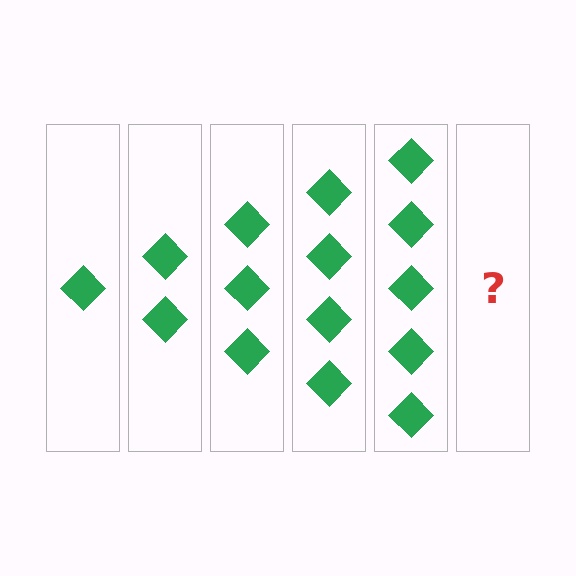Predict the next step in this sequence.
The next step is 6 diamonds.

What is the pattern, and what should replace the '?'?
The pattern is that each step adds one more diamond. The '?' should be 6 diamonds.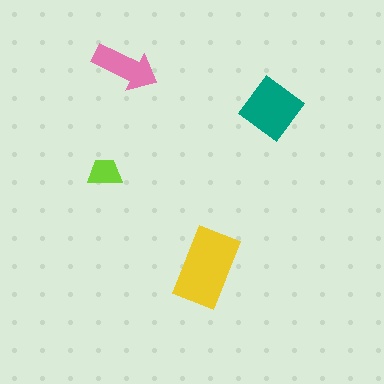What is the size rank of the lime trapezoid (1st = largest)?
4th.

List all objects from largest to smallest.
The yellow rectangle, the teal diamond, the pink arrow, the lime trapezoid.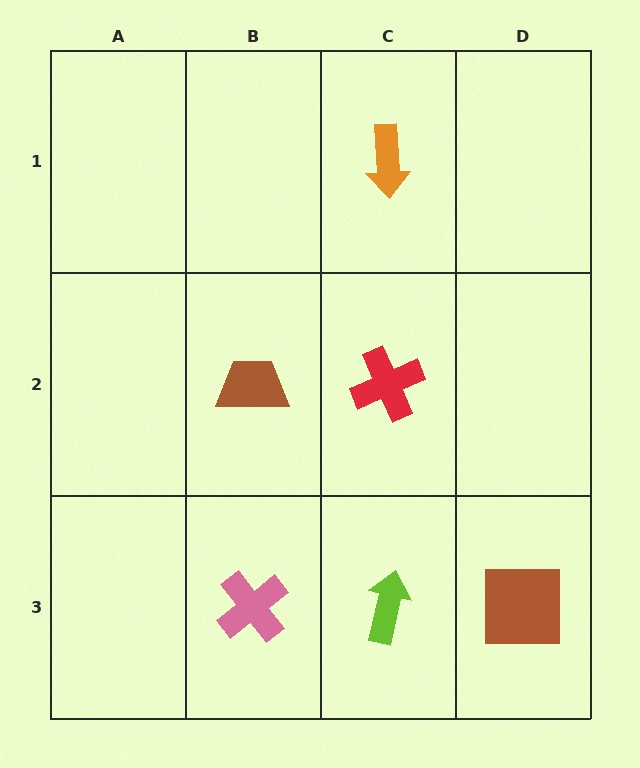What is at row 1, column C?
An orange arrow.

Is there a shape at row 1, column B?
No, that cell is empty.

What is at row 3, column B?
A pink cross.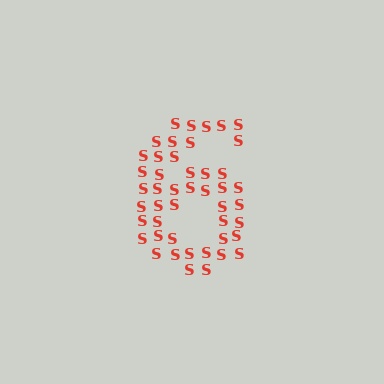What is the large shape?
The large shape is the digit 6.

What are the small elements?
The small elements are letter S's.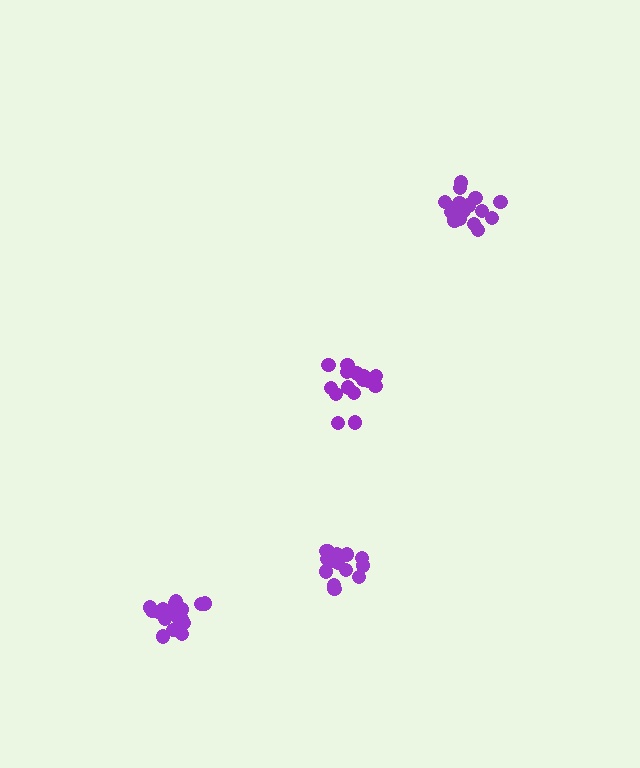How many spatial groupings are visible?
There are 4 spatial groupings.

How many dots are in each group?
Group 1: 19 dots, Group 2: 15 dots, Group 3: 18 dots, Group 4: 16 dots (68 total).